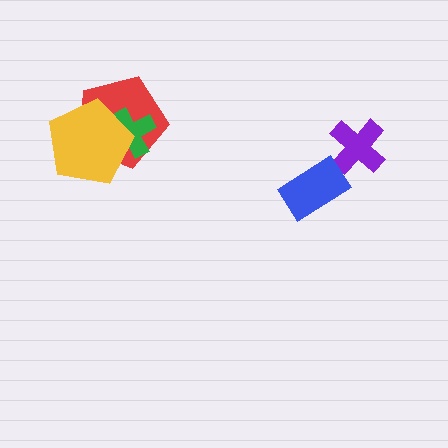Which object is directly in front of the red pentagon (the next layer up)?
The green cross is directly in front of the red pentagon.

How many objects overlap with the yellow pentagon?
2 objects overlap with the yellow pentagon.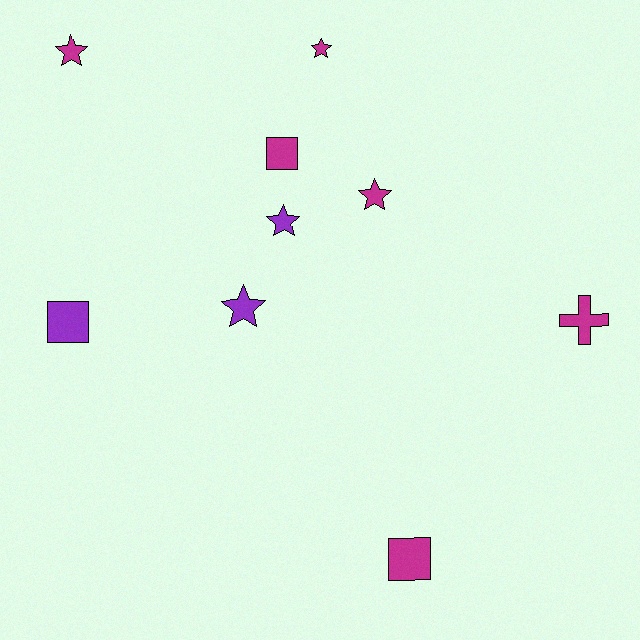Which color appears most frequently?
Magenta, with 6 objects.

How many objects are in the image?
There are 9 objects.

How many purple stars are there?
There are 2 purple stars.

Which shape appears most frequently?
Star, with 5 objects.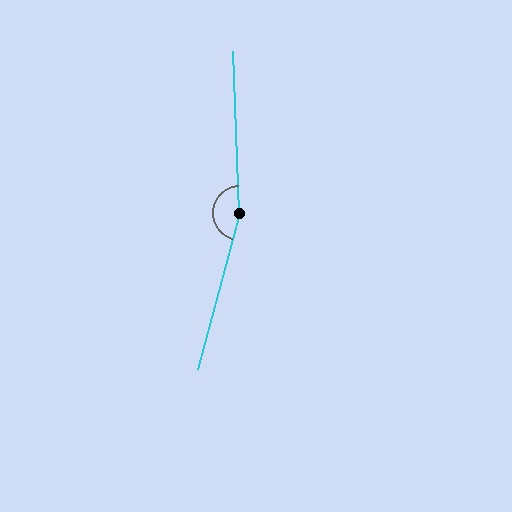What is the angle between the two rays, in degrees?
Approximately 163 degrees.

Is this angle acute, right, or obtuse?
It is obtuse.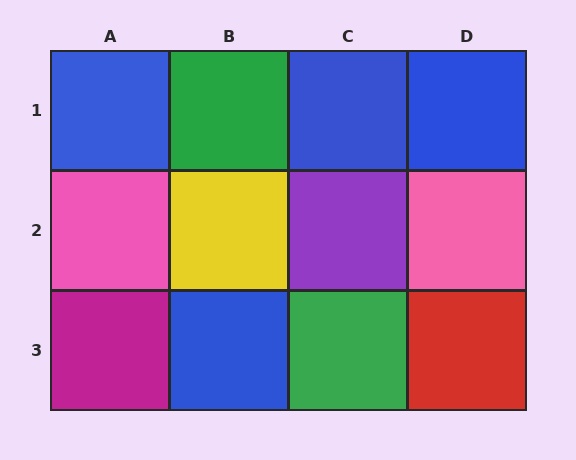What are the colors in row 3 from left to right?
Magenta, blue, green, red.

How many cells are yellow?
1 cell is yellow.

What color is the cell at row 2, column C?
Purple.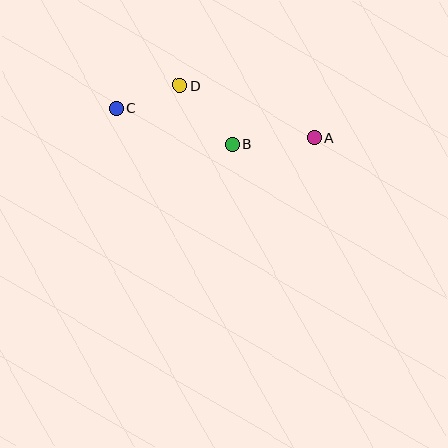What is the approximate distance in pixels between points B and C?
The distance between B and C is approximately 122 pixels.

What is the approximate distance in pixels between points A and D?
The distance between A and D is approximately 144 pixels.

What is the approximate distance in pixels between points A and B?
The distance between A and B is approximately 82 pixels.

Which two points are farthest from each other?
Points A and C are farthest from each other.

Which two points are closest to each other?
Points C and D are closest to each other.